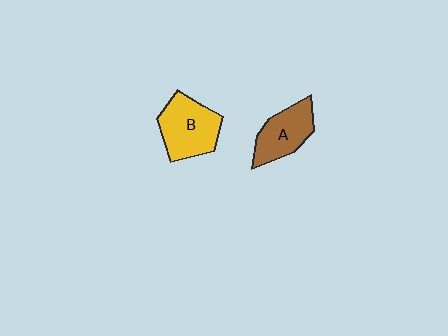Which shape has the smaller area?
Shape A (brown).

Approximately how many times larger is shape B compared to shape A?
Approximately 1.2 times.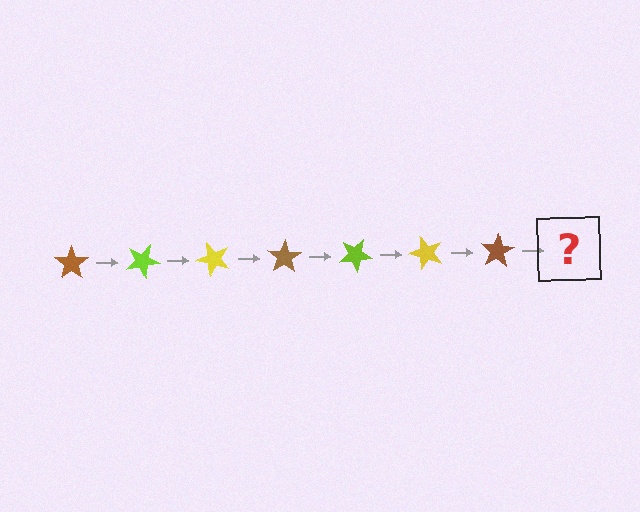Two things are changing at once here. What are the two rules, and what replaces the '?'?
The two rules are that it rotates 25 degrees each step and the color cycles through brown, lime, and yellow. The '?' should be a lime star, rotated 175 degrees from the start.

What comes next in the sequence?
The next element should be a lime star, rotated 175 degrees from the start.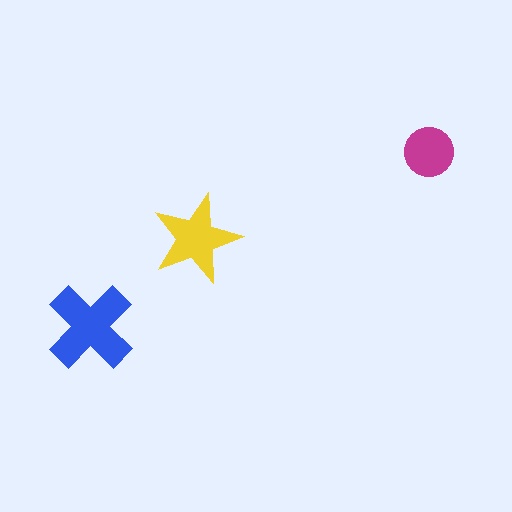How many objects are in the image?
There are 3 objects in the image.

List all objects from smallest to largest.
The magenta circle, the yellow star, the blue cross.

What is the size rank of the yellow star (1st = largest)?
2nd.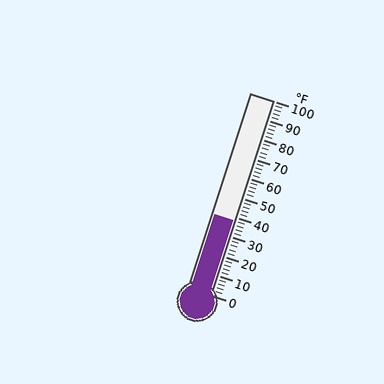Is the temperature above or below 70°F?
The temperature is below 70°F.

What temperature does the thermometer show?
The thermometer shows approximately 38°F.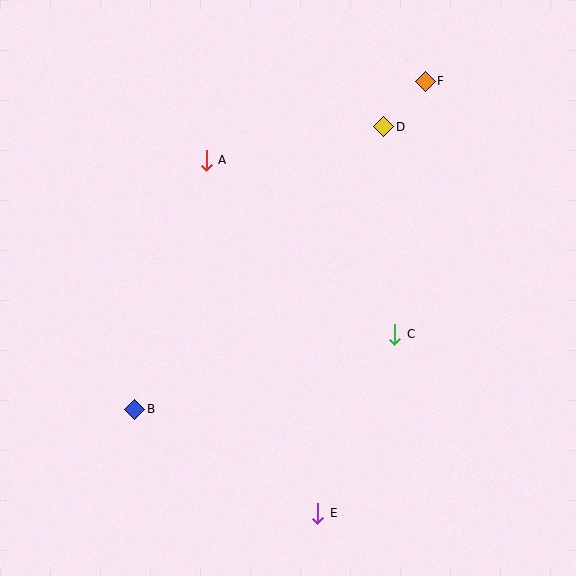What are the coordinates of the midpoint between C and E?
The midpoint between C and E is at (356, 424).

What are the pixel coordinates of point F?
Point F is at (425, 81).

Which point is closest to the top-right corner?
Point F is closest to the top-right corner.